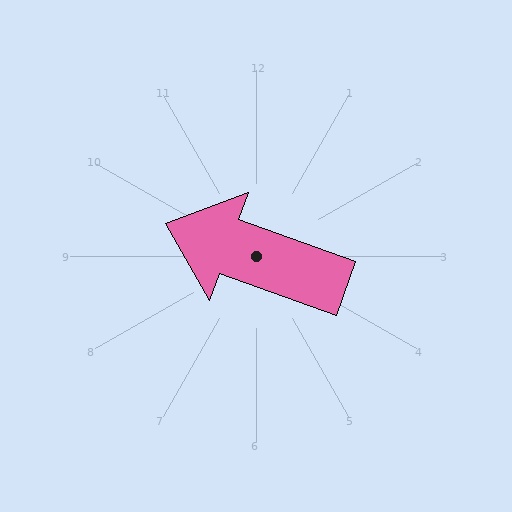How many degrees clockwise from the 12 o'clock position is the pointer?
Approximately 290 degrees.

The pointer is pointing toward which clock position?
Roughly 10 o'clock.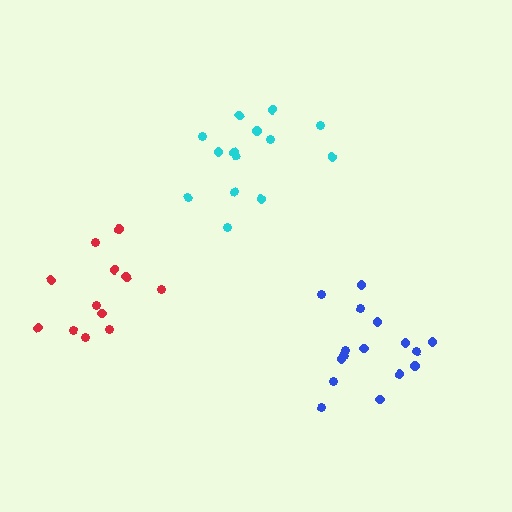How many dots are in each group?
Group 1: 16 dots, Group 2: 14 dots, Group 3: 12 dots (42 total).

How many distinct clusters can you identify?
There are 3 distinct clusters.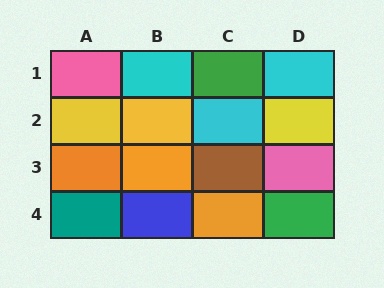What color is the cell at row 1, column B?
Cyan.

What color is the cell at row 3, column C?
Brown.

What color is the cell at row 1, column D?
Cyan.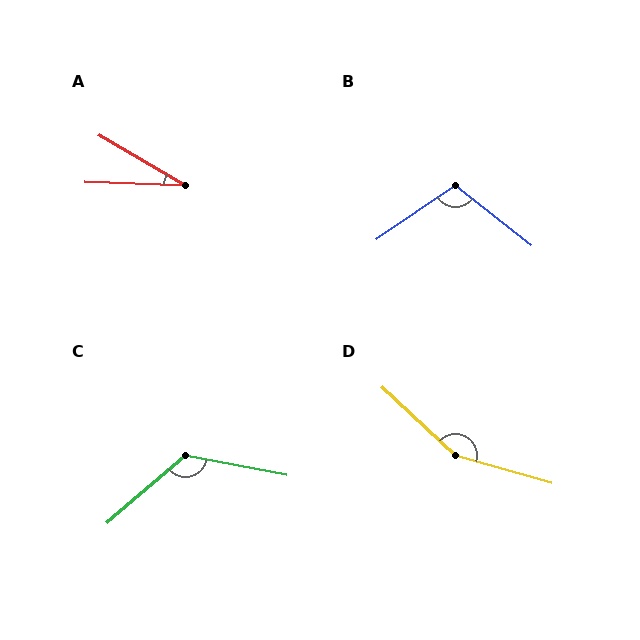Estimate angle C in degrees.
Approximately 128 degrees.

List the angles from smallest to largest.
A (28°), B (107°), C (128°), D (153°).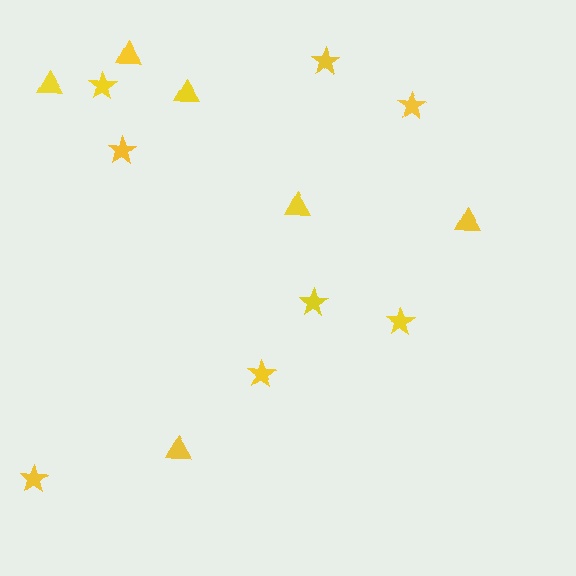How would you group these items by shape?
There are 2 groups: one group of triangles (6) and one group of stars (8).